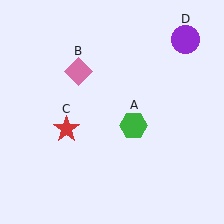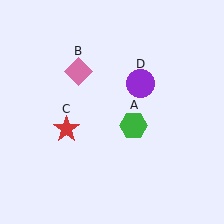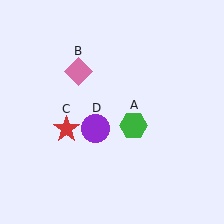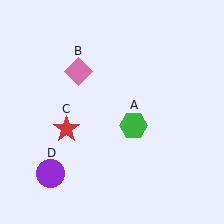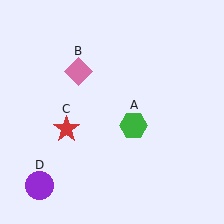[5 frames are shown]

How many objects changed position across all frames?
1 object changed position: purple circle (object D).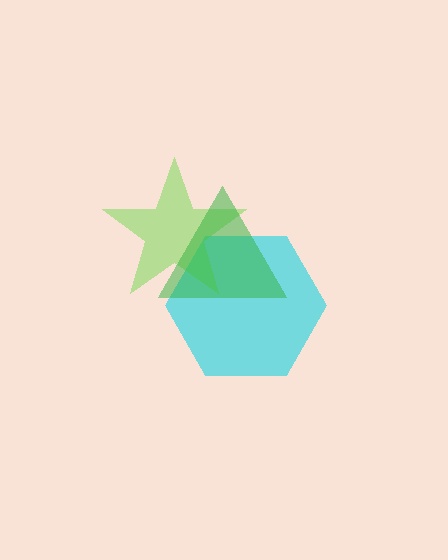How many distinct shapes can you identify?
There are 3 distinct shapes: a cyan hexagon, a lime star, a green triangle.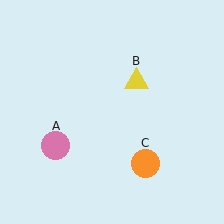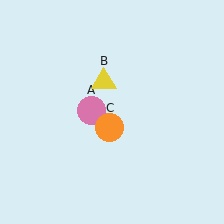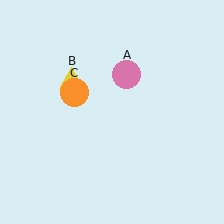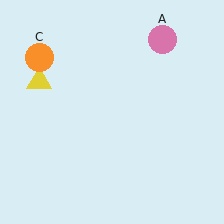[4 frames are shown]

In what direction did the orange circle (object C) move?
The orange circle (object C) moved up and to the left.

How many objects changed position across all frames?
3 objects changed position: pink circle (object A), yellow triangle (object B), orange circle (object C).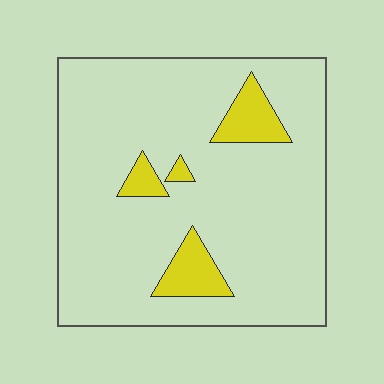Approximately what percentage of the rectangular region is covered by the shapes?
Approximately 10%.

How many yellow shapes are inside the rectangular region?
4.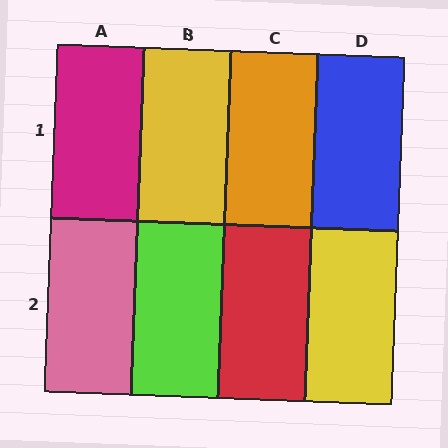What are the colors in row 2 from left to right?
Pink, lime, red, yellow.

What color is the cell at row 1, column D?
Blue.